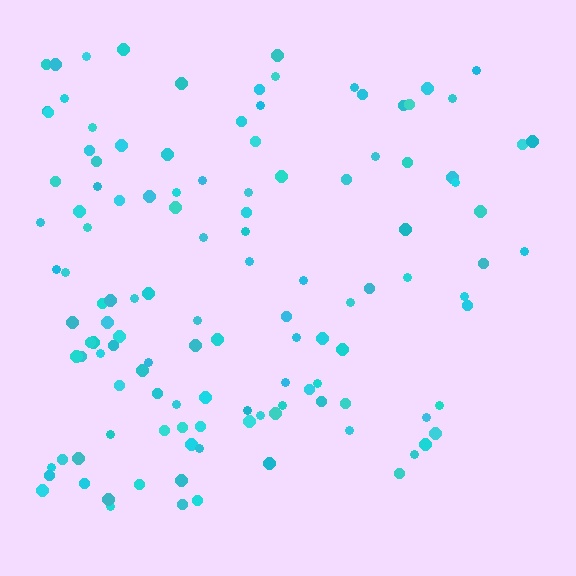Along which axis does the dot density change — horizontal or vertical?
Horizontal.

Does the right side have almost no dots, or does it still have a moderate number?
Still a moderate number, just noticeably fewer than the left.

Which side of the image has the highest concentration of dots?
The left.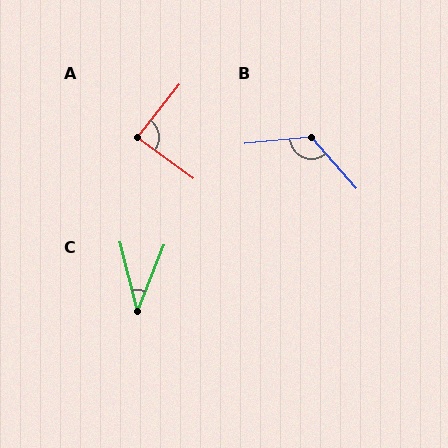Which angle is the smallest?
C, at approximately 36 degrees.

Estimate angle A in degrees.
Approximately 88 degrees.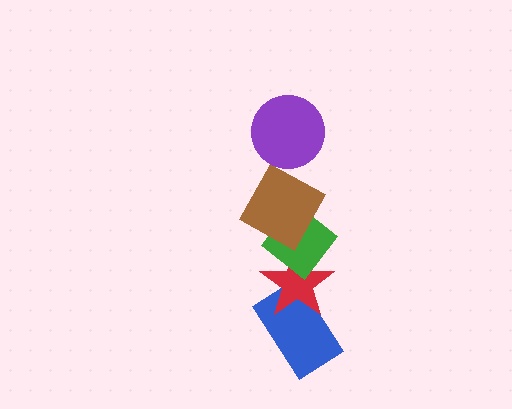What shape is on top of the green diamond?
The brown square is on top of the green diamond.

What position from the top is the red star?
The red star is 4th from the top.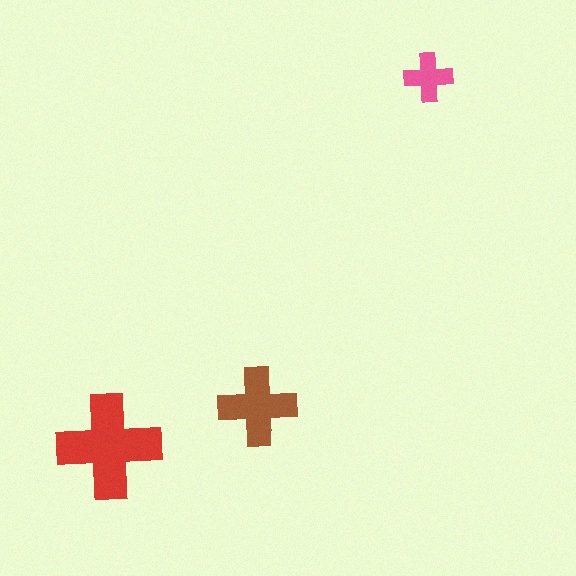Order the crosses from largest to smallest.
the red one, the brown one, the pink one.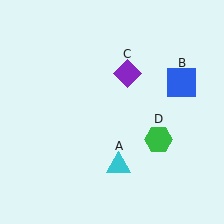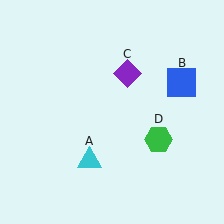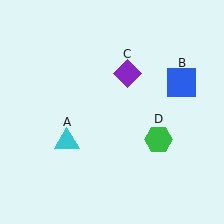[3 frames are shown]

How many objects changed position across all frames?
1 object changed position: cyan triangle (object A).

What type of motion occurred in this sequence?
The cyan triangle (object A) rotated clockwise around the center of the scene.